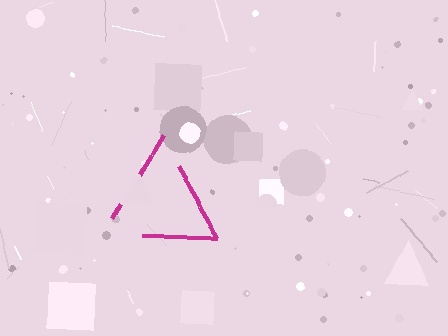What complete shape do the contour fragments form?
The contour fragments form a triangle.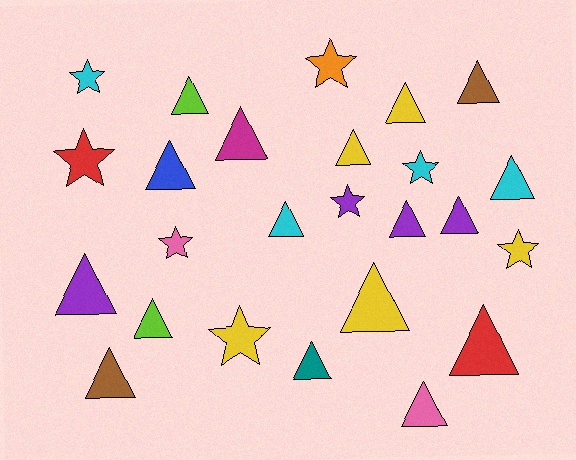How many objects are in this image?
There are 25 objects.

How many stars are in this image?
There are 8 stars.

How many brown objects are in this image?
There are 2 brown objects.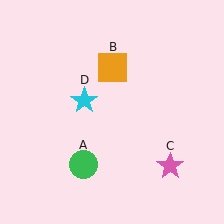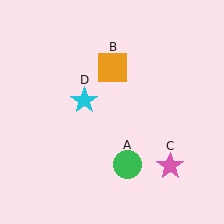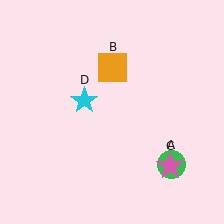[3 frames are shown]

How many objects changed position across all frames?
1 object changed position: green circle (object A).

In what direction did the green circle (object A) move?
The green circle (object A) moved right.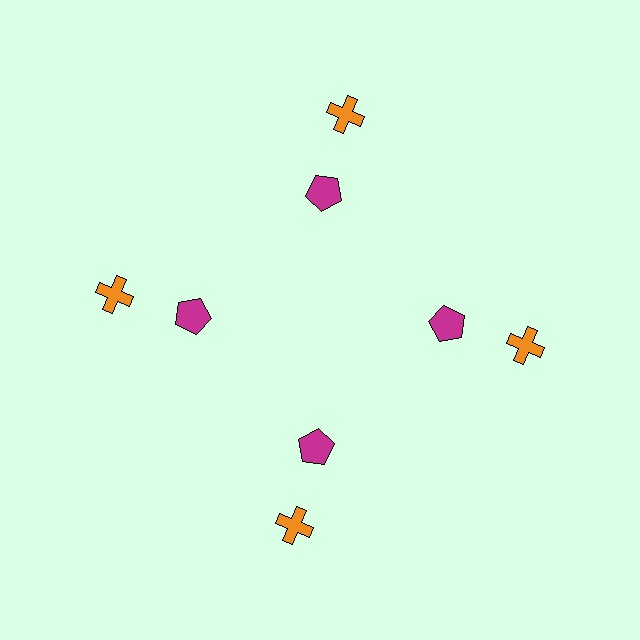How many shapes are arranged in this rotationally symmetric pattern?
There are 8 shapes, arranged in 4 groups of 2.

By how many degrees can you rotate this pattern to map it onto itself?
The pattern maps onto itself every 90 degrees of rotation.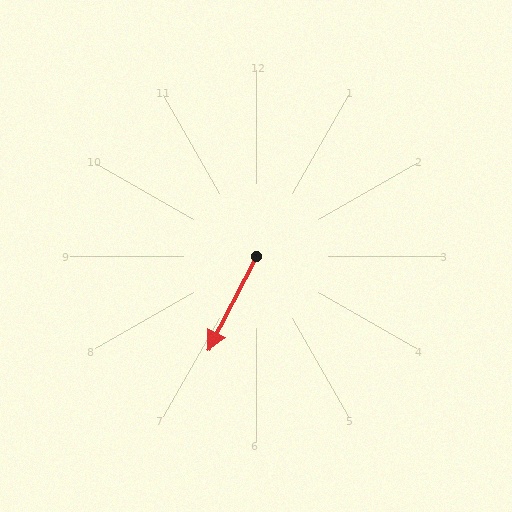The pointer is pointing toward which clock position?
Roughly 7 o'clock.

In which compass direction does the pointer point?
Southwest.